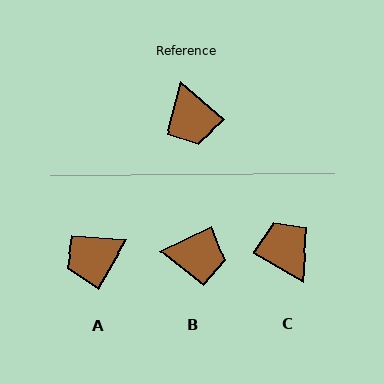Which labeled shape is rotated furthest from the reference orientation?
C, about 169 degrees away.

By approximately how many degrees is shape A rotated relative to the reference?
Approximately 78 degrees clockwise.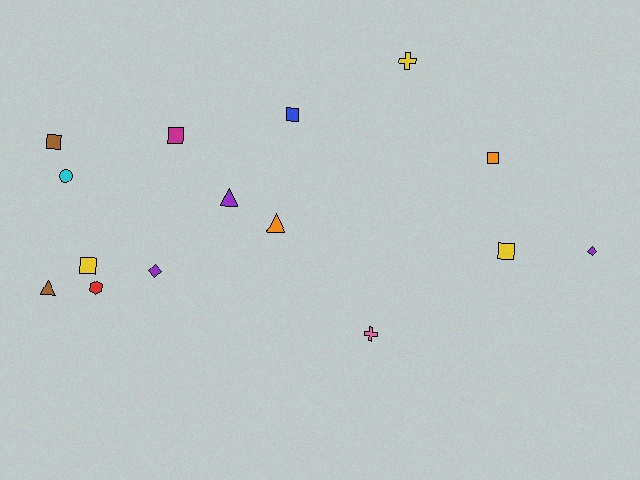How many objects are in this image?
There are 15 objects.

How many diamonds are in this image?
There are 2 diamonds.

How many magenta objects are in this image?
There is 1 magenta object.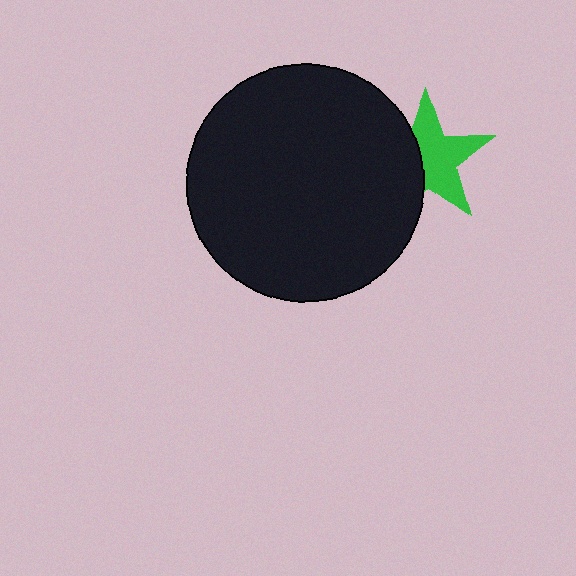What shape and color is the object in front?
The object in front is a black circle.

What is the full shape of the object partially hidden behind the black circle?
The partially hidden object is a green star.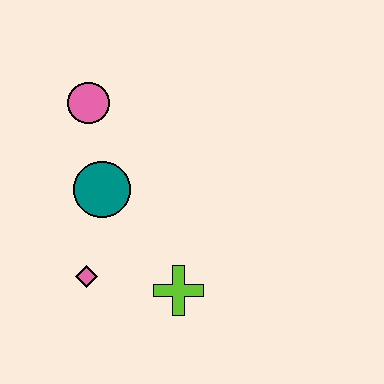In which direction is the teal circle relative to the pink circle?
The teal circle is below the pink circle.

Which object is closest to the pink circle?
The teal circle is closest to the pink circle.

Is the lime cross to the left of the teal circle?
No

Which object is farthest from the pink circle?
The lime cross is farthest from the pink circle.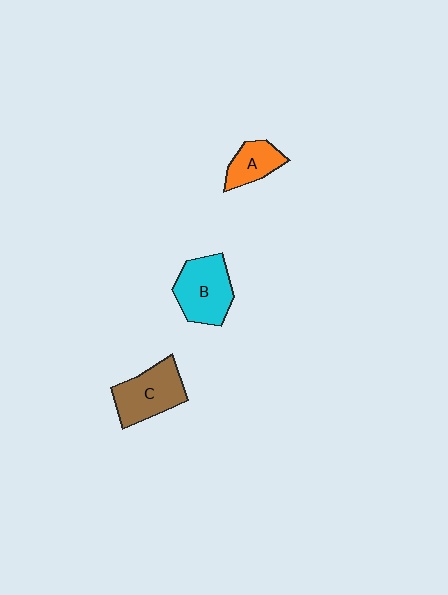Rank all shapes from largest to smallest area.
From largest to smallest: B (cyan), C (brown), A (orange).